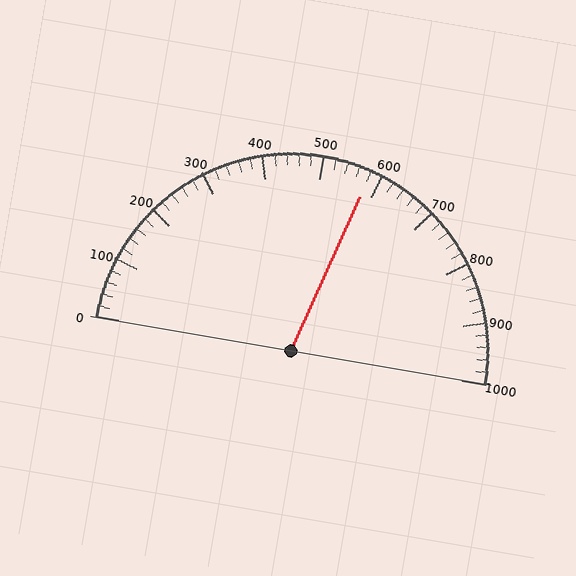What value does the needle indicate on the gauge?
The needle indicates approximately 580.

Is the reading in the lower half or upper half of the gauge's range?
The reading is in the upper half of the range (0 to 1000).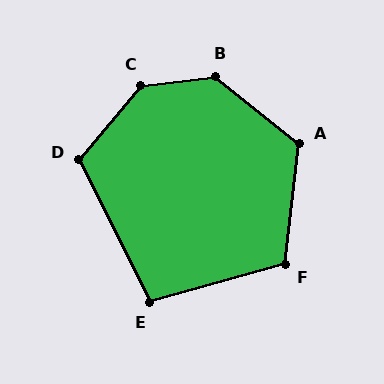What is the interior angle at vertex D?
Approximately 113 degrees (obtuse).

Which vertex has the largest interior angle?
C, at approximately 137 degrees.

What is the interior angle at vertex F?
Approximately 112 degrees (obtuse).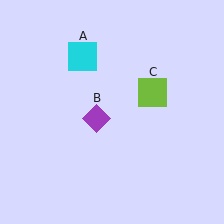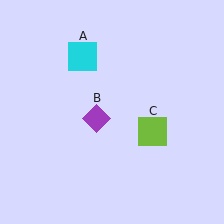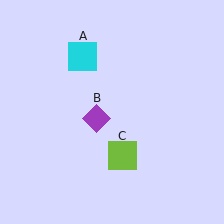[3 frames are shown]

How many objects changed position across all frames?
1 object changed position: lime square (object C).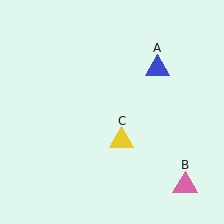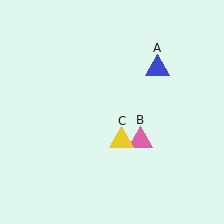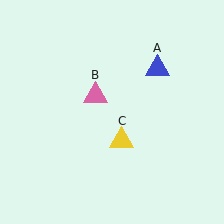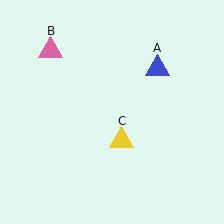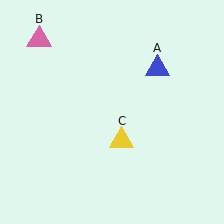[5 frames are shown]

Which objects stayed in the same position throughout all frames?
Blue triangle (object A) and yellow triangle (object C) remained stationary.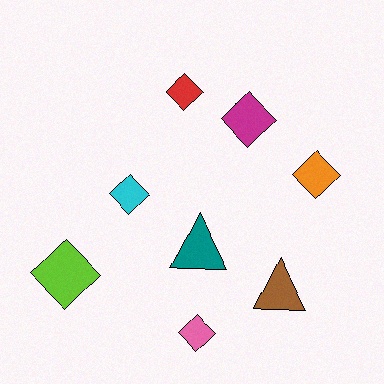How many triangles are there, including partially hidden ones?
There are 2 triangles.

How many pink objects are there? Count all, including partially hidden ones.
There is 1 pink object.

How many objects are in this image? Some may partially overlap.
There are 8 objects.